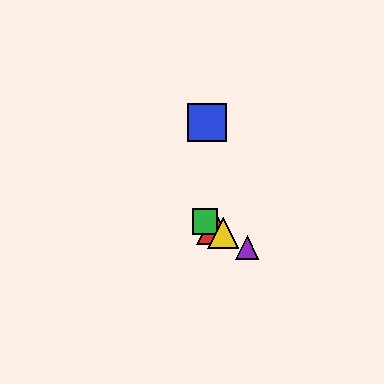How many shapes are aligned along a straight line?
4 shapes (the red triangle, the green square, the yellow triangle, the purple triangle) are aligned along a straight line.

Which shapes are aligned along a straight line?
The red triangle, the green square, the yellow triangle, the purple triangle are aligned along a straight line.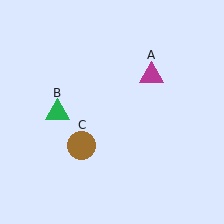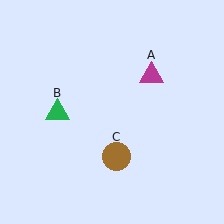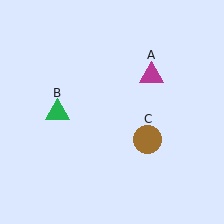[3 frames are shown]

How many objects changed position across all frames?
1 object changed position: brown circle (object C).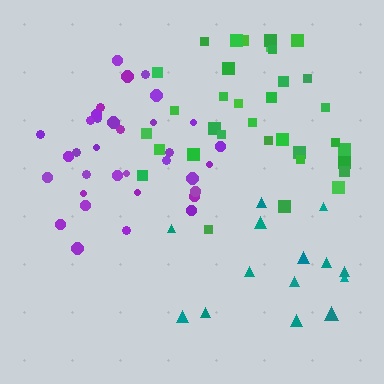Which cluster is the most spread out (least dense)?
Teal.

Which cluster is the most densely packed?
Purple.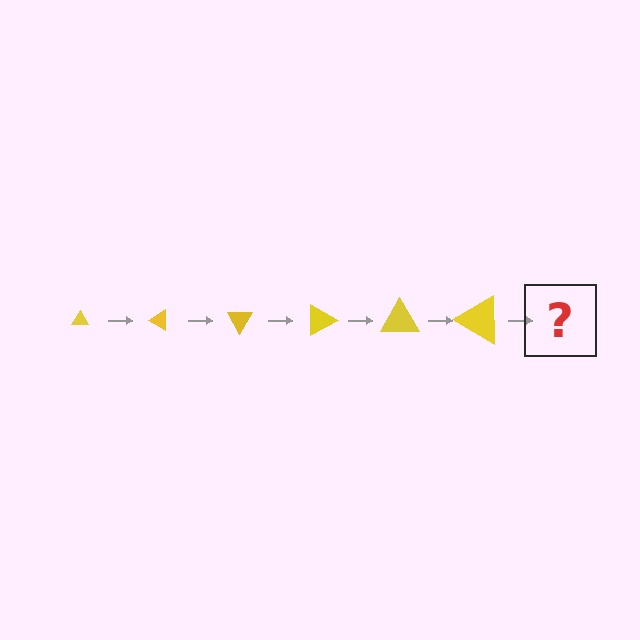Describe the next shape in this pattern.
It should be a triangle, larger than the previous one and rotated 180 degrees from the start.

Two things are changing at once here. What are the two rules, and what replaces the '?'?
The two rules are that the triangle grows larger each step and it rotates 30 degrees each step. The '?' should be a triangle, larger than the previous one and rotated 180 degrees from the start.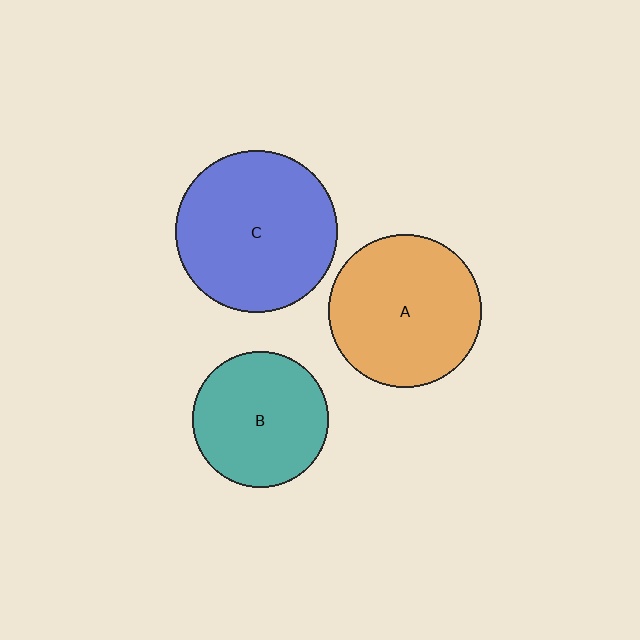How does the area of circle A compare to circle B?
Approximately 1.3 times.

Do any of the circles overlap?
No, none of the circles overlap.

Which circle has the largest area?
Circle C (blue).